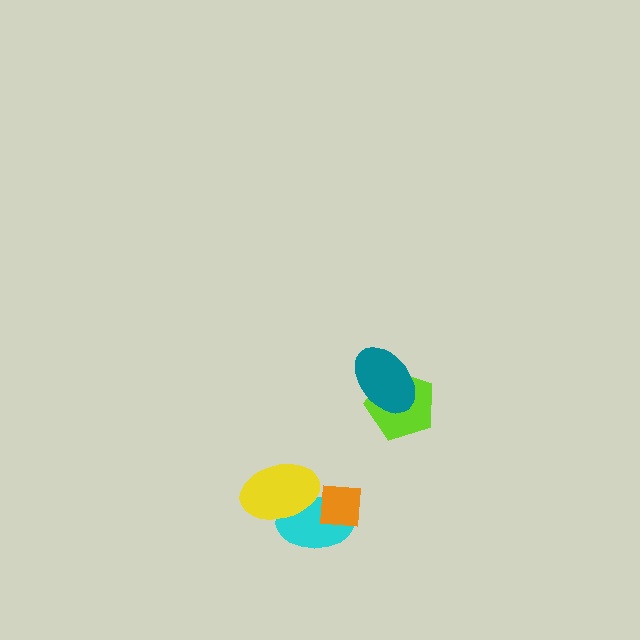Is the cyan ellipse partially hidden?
Yes, it is partially covered by another shape.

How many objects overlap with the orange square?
1 object overlaps with the orange square.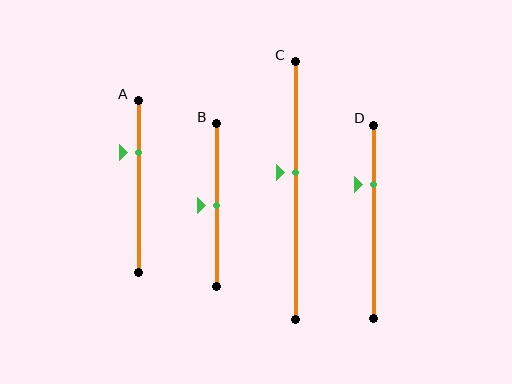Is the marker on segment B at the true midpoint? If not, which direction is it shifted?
Yes, the marker on segment B is at the true midpoint.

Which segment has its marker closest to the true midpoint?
Segment B has its marker closest to the true midpoint.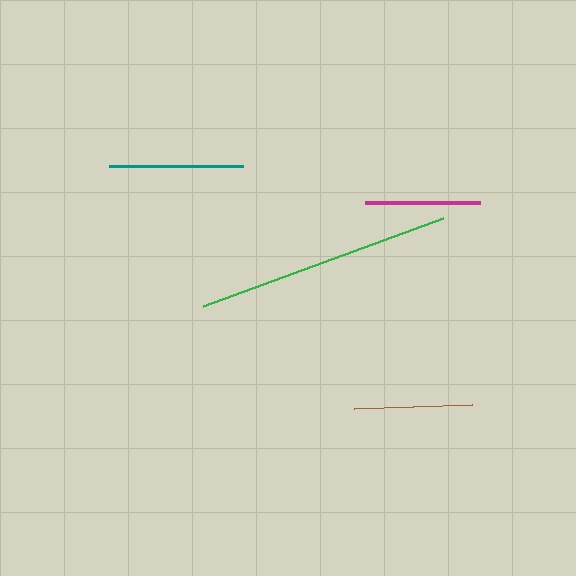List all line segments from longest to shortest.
From longest to shortest: green, teal, brown, magenta.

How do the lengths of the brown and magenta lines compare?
The brown and magenta lines are approximately the same length.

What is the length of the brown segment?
The brown segment is approximately 118 pixels long.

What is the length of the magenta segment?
The magenta segment is approximately 115 pixels long.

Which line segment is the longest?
The green line is the longest at approximately 256 pixels.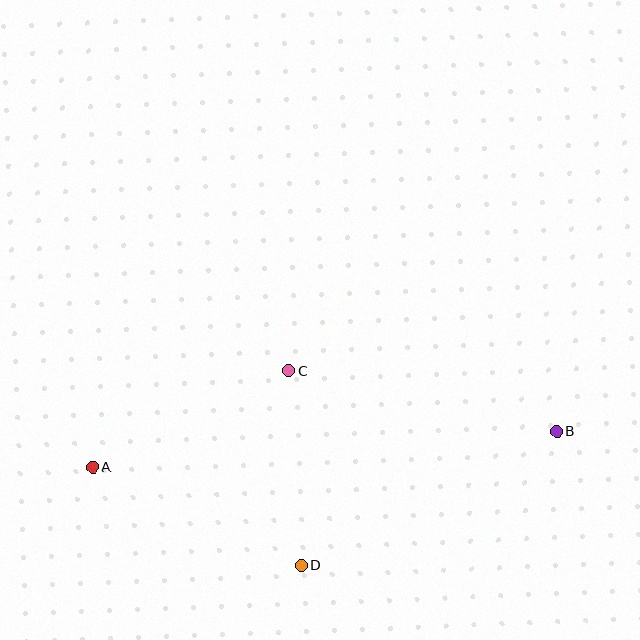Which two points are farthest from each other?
Points A and B are farthest from each other.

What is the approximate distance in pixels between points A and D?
The distance between A and D is approximately 231 pixels.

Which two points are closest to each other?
Points C and D are closest to each other.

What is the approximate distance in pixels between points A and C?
The distance between A and C is approximately 219 pixels.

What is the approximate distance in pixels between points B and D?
The distance between B and D is approximately 288 pixels.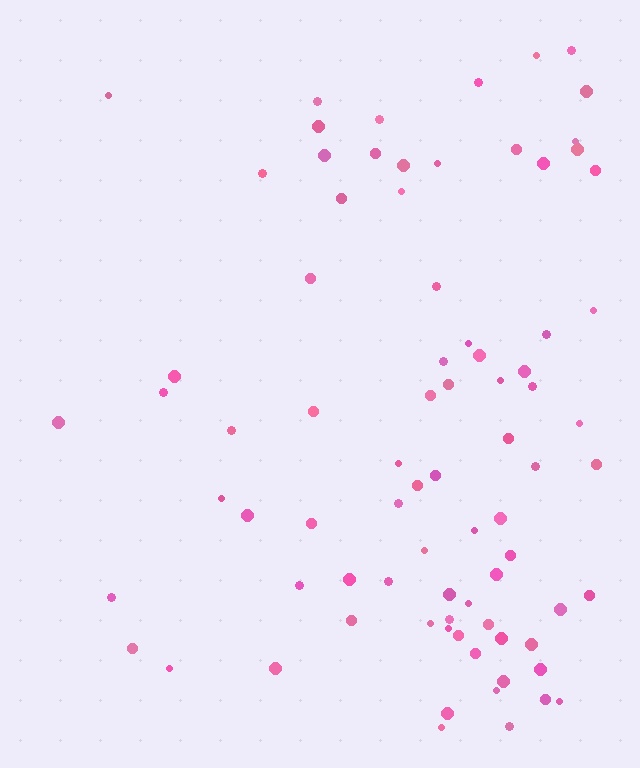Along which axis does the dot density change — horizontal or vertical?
Horizontal.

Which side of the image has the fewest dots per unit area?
The left.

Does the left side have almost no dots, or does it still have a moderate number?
Still a moderate number, just noticeably fewer than the right.